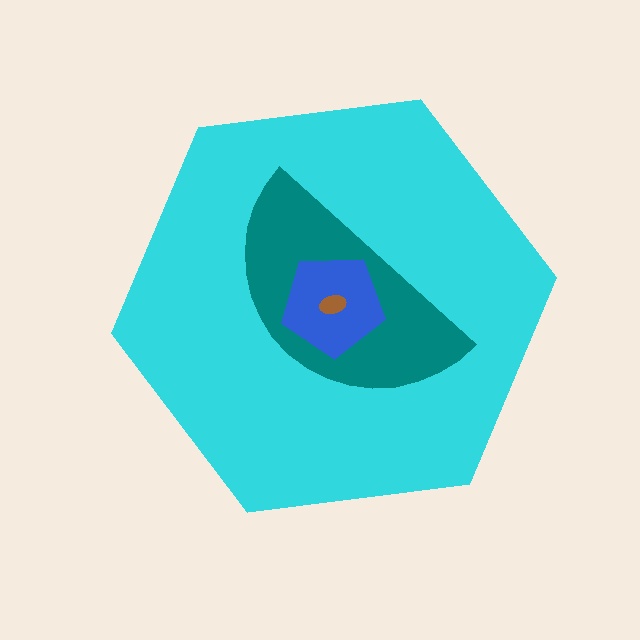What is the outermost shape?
The cyan hexagon.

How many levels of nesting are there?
4.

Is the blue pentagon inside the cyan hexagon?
Yes.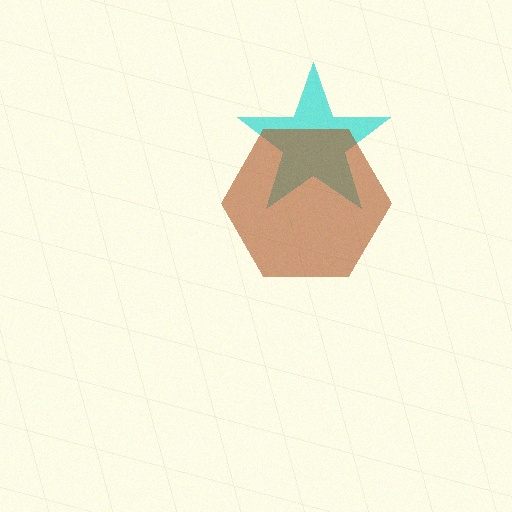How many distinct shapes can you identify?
There are 2 distinct shapes: a cyan star, a brown hexagon.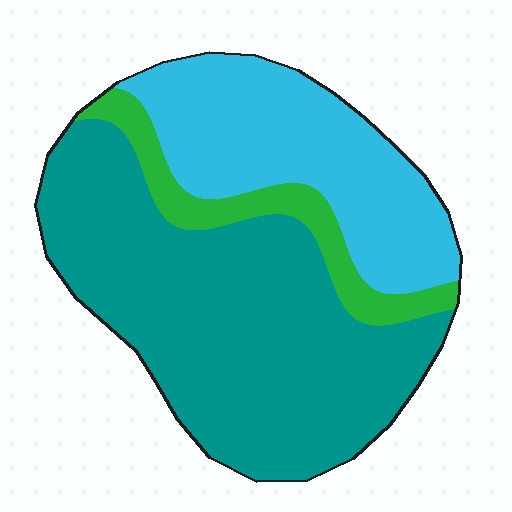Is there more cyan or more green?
Cyan.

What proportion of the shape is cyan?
Cyan covers about 30% of the shape.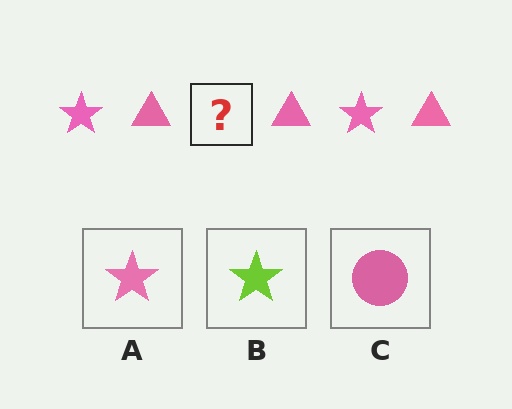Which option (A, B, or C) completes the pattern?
A.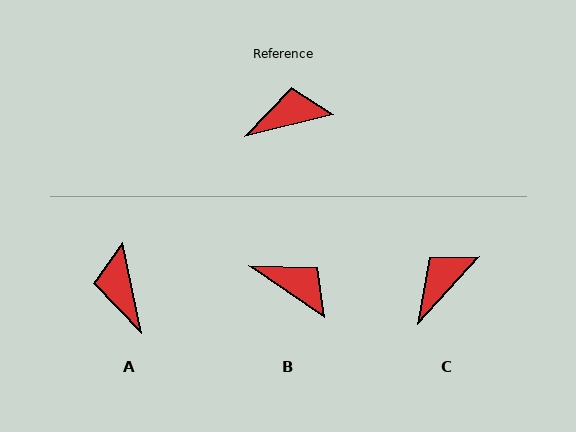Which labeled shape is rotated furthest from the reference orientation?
A, about 88 degrees away.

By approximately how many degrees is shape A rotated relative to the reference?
Approximately 88 degrees counter-clockwise.